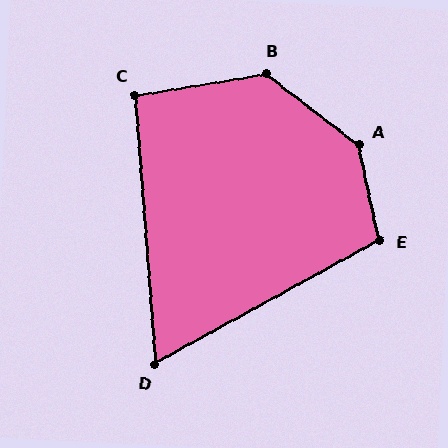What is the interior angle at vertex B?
Approximately 133 degrees (obtuse).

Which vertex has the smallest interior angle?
D, at approximately 66 degrees.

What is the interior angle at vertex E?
Approximately 107 degrees (obtuse).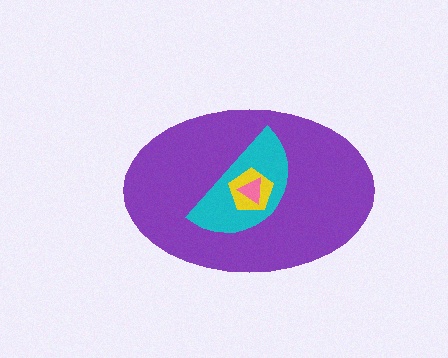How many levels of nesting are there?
4.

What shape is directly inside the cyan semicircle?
The yellow pentagon.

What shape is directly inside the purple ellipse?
The cyan semicircle.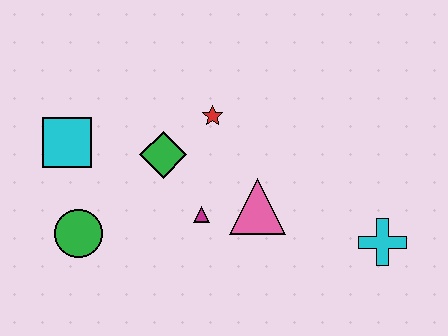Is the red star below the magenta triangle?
No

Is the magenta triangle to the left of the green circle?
No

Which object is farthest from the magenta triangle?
The cyan cross is farthest from the magenta triangle.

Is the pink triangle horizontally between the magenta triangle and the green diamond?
No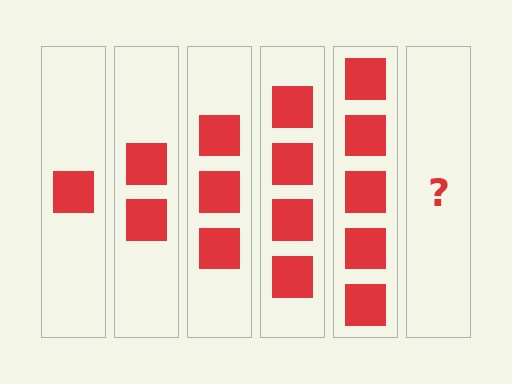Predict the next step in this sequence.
The next step is 6 squares.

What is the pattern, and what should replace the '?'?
The pattern is that each step adds one more square. The '?' should be 6 squares.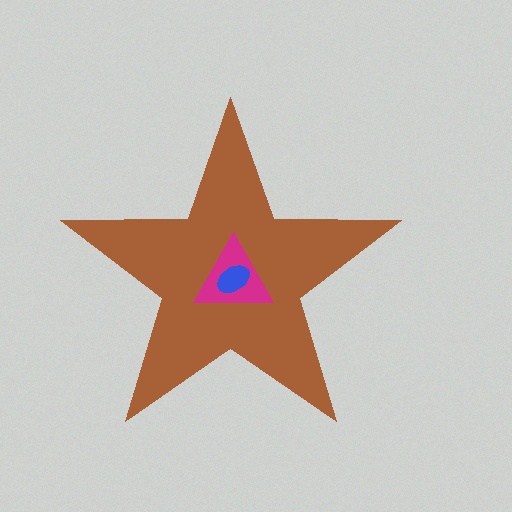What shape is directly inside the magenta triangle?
The blue ellipse.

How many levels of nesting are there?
3.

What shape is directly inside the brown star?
The magenta triangle.